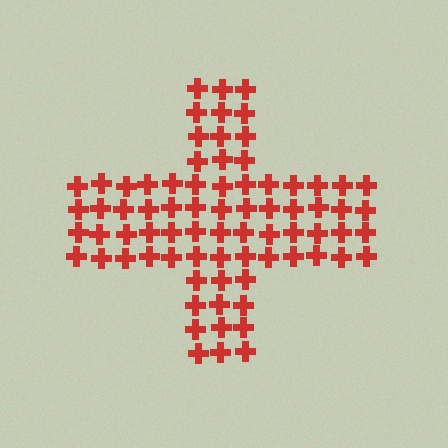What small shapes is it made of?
It is made of small crosses.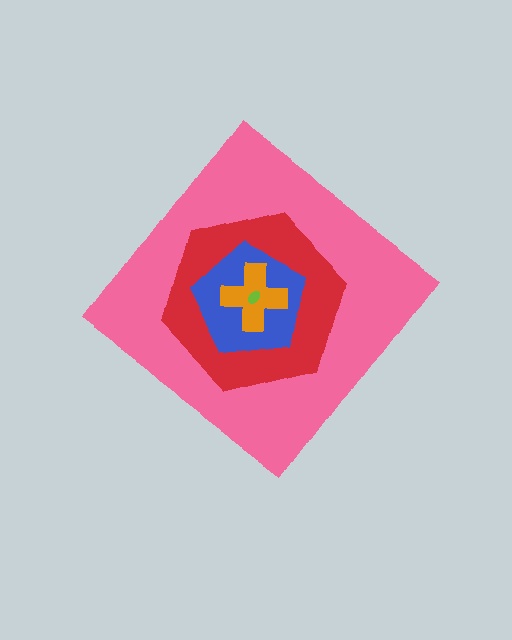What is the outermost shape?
The pink diamond.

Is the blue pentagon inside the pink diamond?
Yes.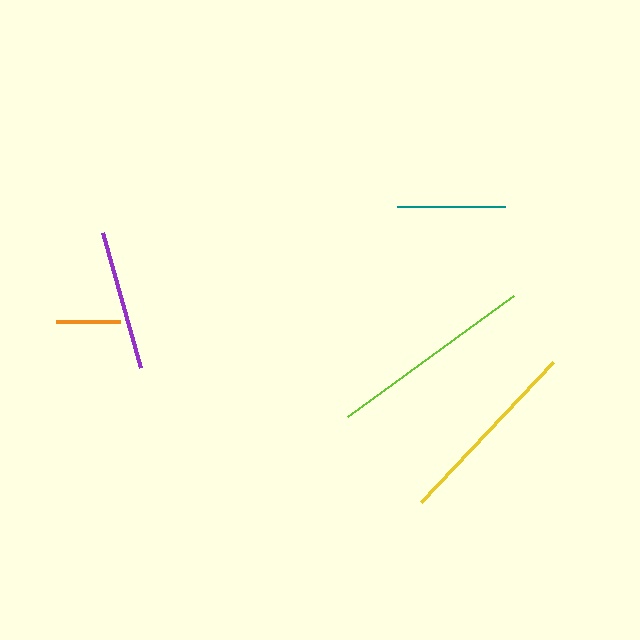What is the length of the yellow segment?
The yellow segment is approximately 193 pixels long.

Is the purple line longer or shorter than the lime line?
The lime line is longer than the purple line.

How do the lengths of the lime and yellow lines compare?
The lime and yellow lines are approximately the same length.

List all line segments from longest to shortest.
From longest to shortest: lime, yellow, purple, teal, orange.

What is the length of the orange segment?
The orange segment is approximately 64 pixels long.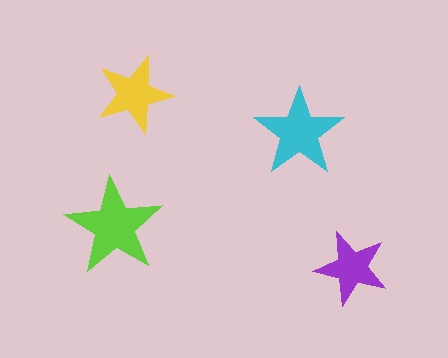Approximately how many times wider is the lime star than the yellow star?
About 1.5 times wider.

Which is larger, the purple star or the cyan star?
The cyan one.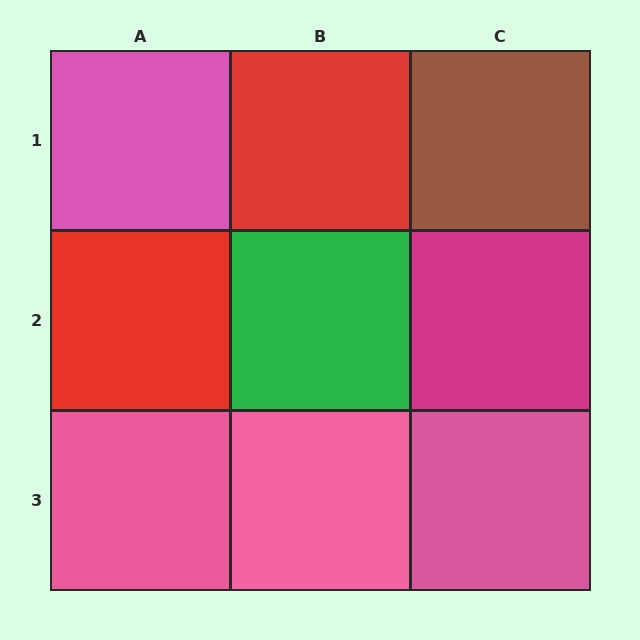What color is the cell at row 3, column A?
Pink.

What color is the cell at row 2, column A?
Red.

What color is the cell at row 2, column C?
Magenta.